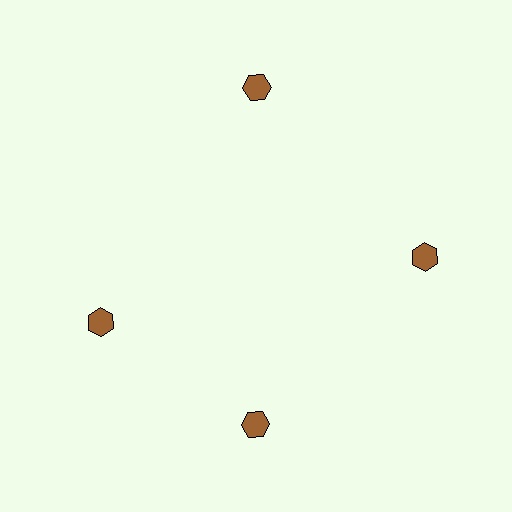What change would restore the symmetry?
The symmetry would be restored by rotating it back into even spacing with its neighbors so that all 4 hexagons sit at equal angles and equal distance from the center.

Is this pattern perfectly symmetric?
No. The 4 brown hexagons are arranged in a ring, but one element near the 9 o'clock position is rotated out of alignment along the ring, breaking the 4-fold rotational symmetry.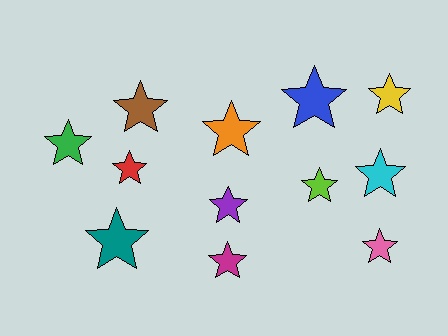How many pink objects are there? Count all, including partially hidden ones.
There is 1 pink object.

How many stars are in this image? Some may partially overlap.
There are 12 stars.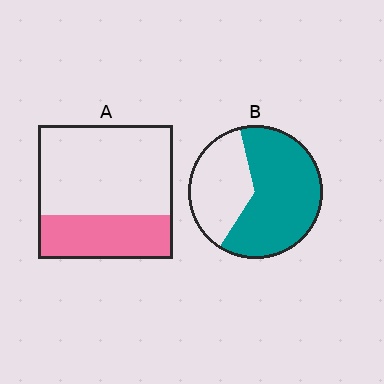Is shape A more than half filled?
No.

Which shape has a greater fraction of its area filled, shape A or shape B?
Shape B.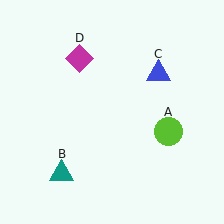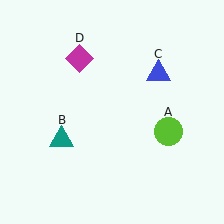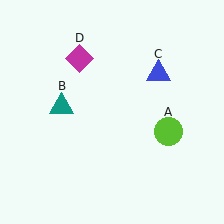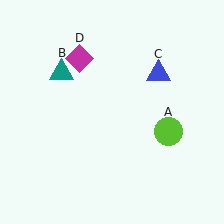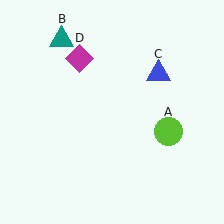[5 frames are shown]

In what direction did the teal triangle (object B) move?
The teal triangle (object B) moved up.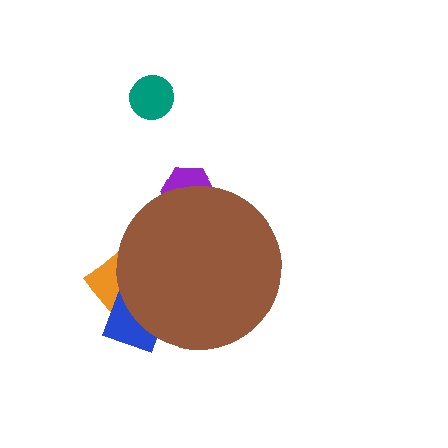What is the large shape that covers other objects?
A brown circle.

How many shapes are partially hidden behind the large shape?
4 shapes are partially hidden.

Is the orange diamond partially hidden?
Yes, the orange diamond is partially hidden behind the brown circle.